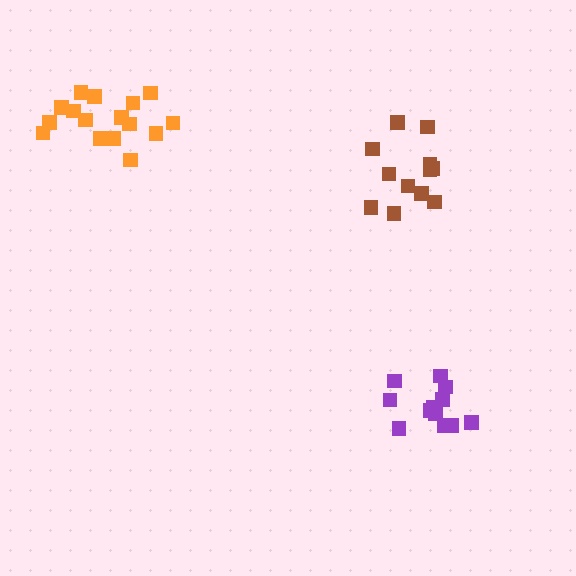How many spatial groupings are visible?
There are 3 spatial groupings.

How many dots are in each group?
Group 1: 12 dots, Group 2: 16 dots, Group 3: 12 dots (40 total).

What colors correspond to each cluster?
The clusters are colored: purple, orange, brown.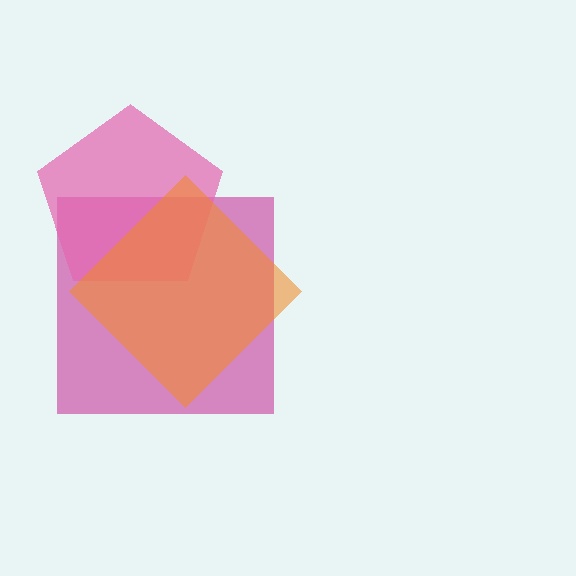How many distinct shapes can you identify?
There are 3 distinct shapes: a magenta square, a pink pentagon, an orange diamond.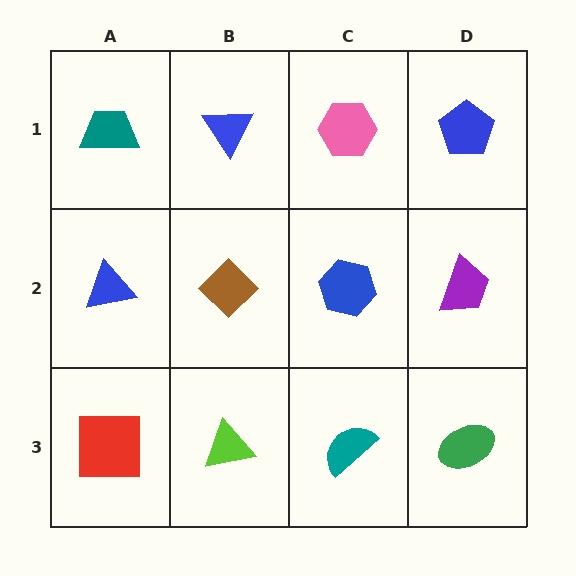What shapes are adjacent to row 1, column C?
A blue hexagon (row 2, column C), a blue triangle (row 1, column B), a blue pentagon (row 1, column D).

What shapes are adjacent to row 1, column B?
A brown diamond (row 2, column B), a teal trapezoid (row 1, column A), a pink hexagon (row 1, column C).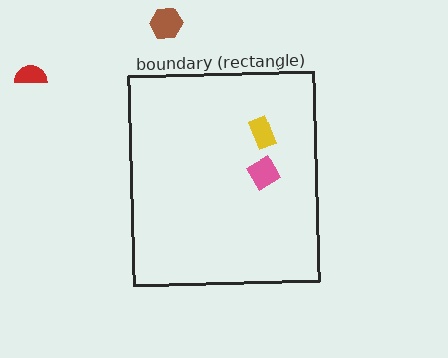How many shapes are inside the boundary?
2 inside, 2 outside.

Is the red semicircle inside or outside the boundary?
Outside.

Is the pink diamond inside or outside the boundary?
Inside.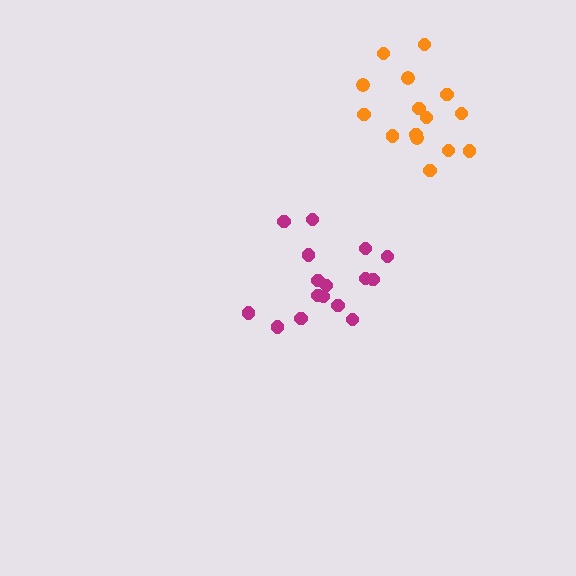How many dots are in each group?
Group 1: 16 dots, Group 2: 15 dots (31 total).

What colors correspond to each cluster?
The clusters are colored: magenta, orange.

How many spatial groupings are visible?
There are 2 spatial groupings.